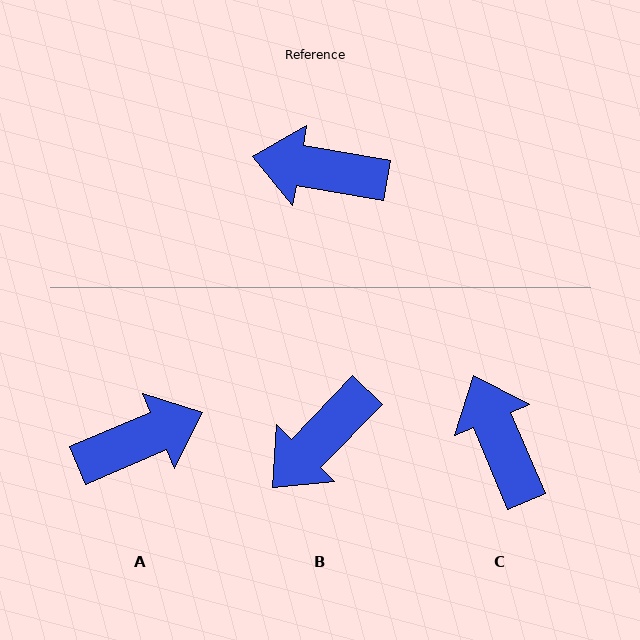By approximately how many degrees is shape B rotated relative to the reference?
Approximately 56 degrees counter-clockwise.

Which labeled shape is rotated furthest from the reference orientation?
A, about 147 degrees away.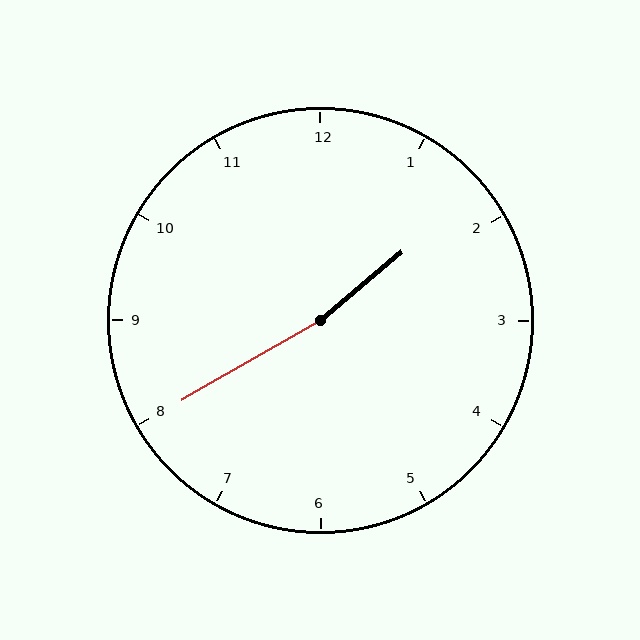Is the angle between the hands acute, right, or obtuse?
It is obtuse.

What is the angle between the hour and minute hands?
Approximately 170 degrees.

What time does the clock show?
1:40.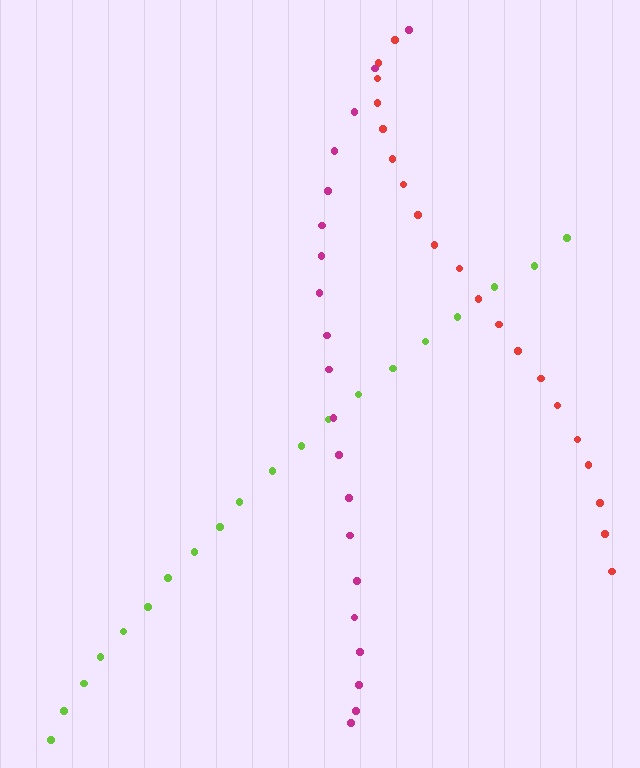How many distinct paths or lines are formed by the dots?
There are 3 distinct paths.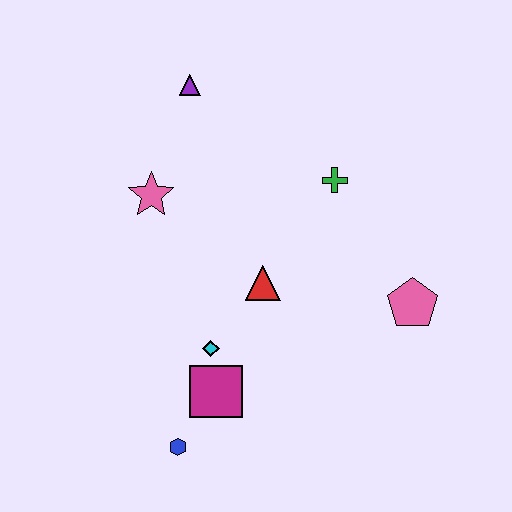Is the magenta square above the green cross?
No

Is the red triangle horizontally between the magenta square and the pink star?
No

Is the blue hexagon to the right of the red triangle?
No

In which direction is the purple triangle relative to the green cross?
The purple triangle is to the left of the green cross.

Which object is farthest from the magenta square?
The purple triangle is farthest from the magenta square.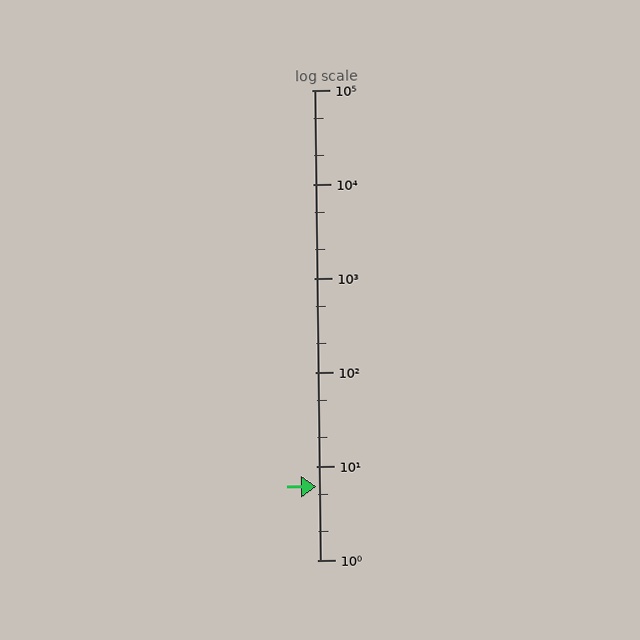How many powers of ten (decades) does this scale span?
The scale spans 5 decades, from 1 to 100000.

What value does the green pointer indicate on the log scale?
The pointer indicates approximately 6.